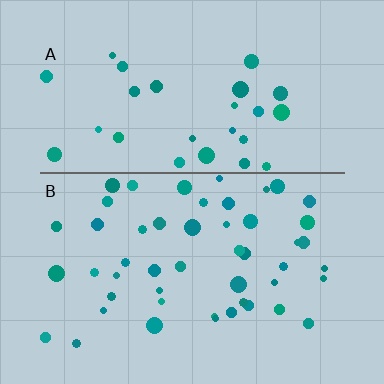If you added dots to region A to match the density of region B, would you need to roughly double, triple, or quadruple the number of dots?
Approximately double.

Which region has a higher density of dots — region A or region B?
B (the bottom).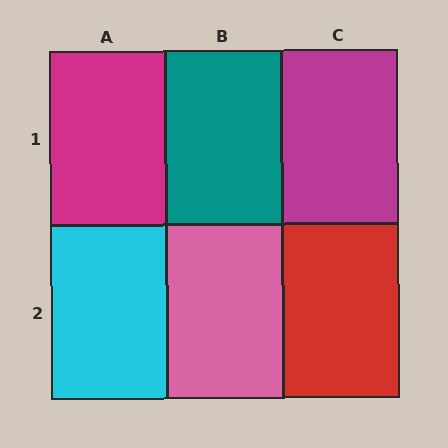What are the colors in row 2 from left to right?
Cyan, pink, red.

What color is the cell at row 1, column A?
Magenta.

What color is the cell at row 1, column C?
Magenta.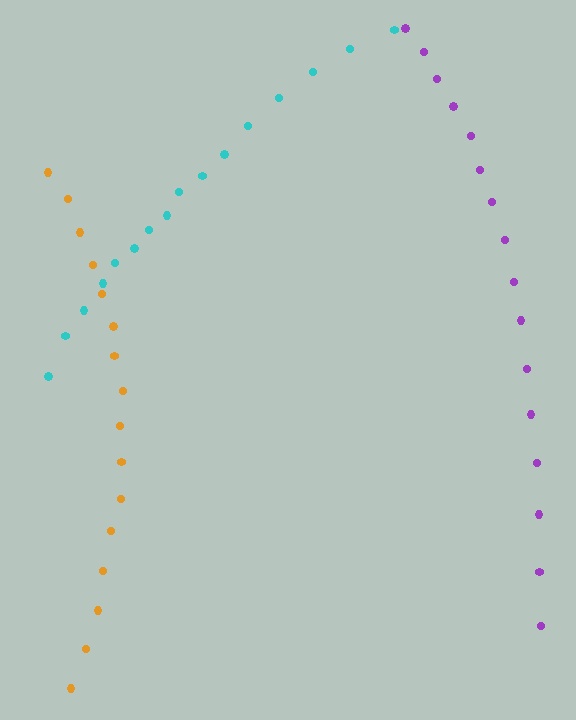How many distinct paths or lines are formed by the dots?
There are 3 distinct paths.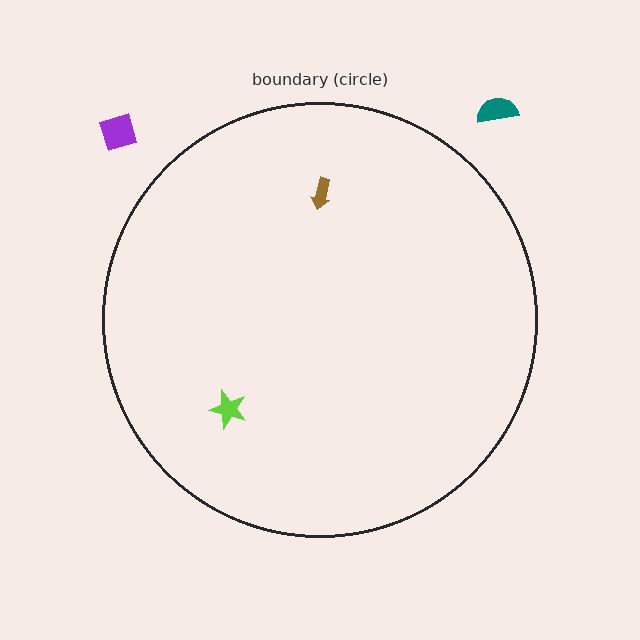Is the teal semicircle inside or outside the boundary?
Outside.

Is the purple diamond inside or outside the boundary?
Outside.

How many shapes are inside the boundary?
2 inside, 2 outside.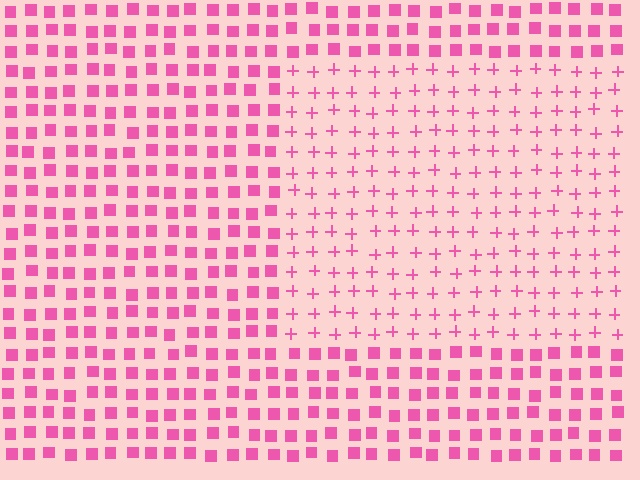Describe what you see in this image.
The image is filled with small pink elements arranged in a uniform grid. A rectangle-shaped region contains plus signs, while the surrounding area contains squares. The boundary is defined purely by the change in element shape.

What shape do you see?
I see a rectangle.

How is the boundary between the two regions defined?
The boundary is defined by a change in element shape: plus signs inside vs. squares outside. All elements share the same color and spacing.